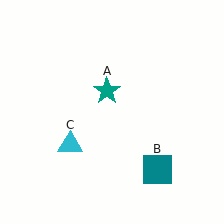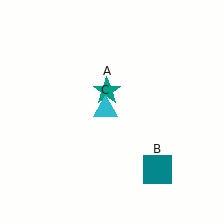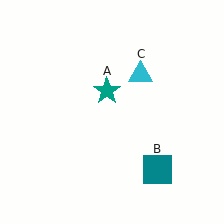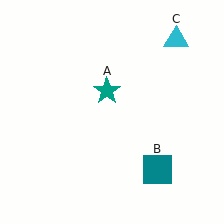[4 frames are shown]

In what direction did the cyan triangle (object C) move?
The cyan triangle (object C) moved up and to the right.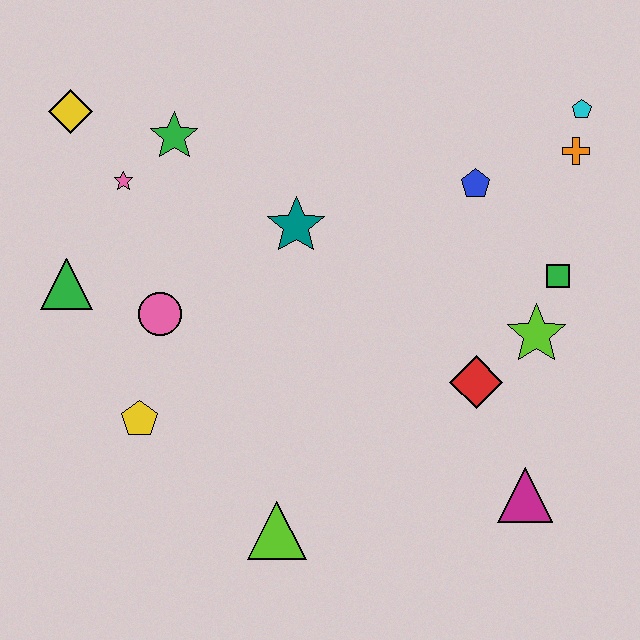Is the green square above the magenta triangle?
Yes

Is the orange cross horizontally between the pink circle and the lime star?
No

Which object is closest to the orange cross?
The cyan pentagon is closest to the orange cross.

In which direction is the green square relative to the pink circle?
The green square is to the right of the pink circle.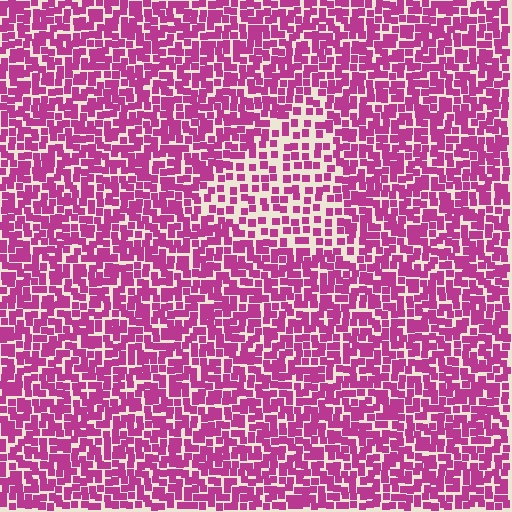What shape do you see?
I see a triangle.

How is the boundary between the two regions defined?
The boundary is defined by a change in element density (approximately 1.8x ratio). All elements are the same color, size, and shape.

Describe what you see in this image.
The image contains small magenta elements arranged at two different densities. A triangle-shaped region is visible where the elements are less densely packed than the surrounding area.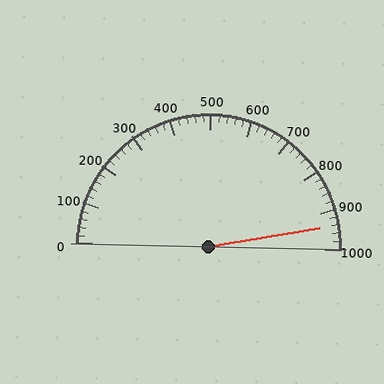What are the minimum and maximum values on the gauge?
The gauge ranges from 0 to 1000.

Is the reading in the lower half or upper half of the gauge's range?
The reading is in the upper half of the range (0 to 1000).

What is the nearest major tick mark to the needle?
The nearest major tick mark is 900.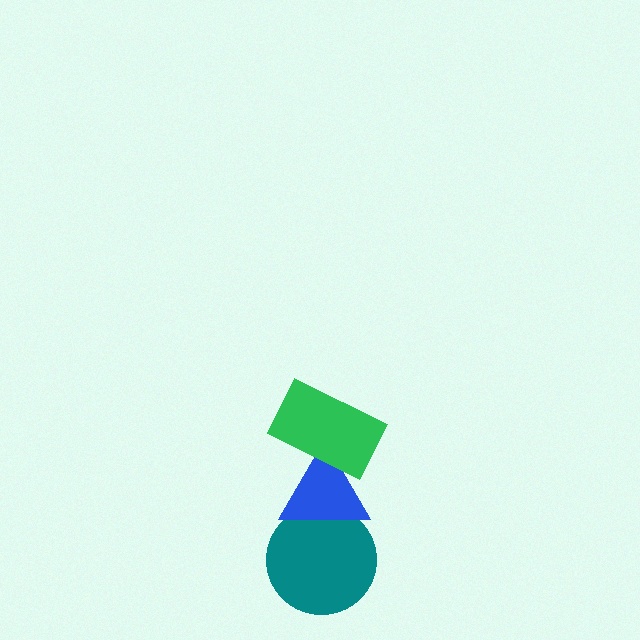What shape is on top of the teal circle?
The blue triangle is on top of the teal circle.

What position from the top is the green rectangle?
The green rectangle is 1st from the top.